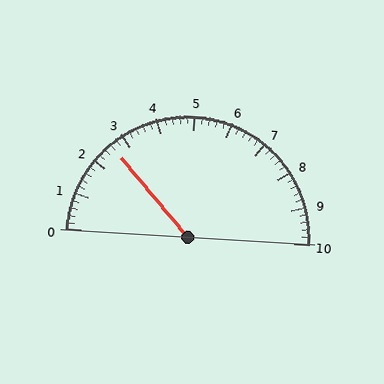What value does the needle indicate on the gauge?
The needle indicates approximately 2.6.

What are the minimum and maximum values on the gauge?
The gauge ranges from 0 to 10.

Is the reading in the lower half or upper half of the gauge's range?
The reading is in the lower half of the range (0 to 10).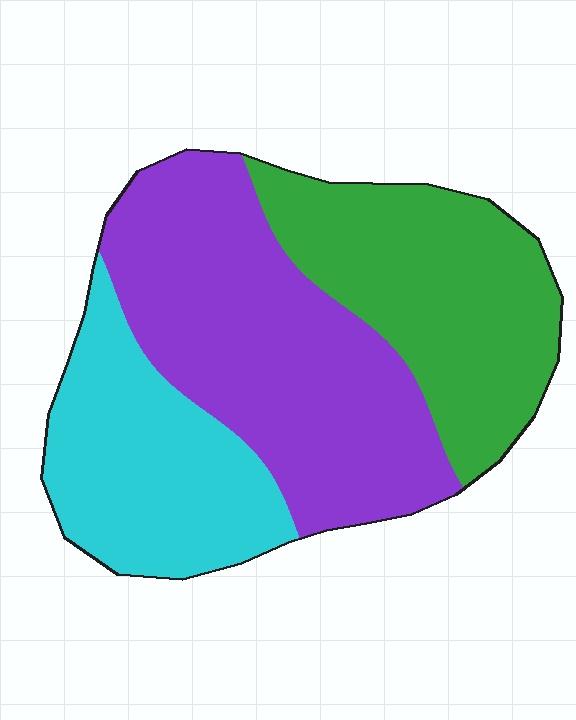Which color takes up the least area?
Cyan, at roughly 25%.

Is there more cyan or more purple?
Purple.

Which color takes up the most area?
Purple, at roughly 45%.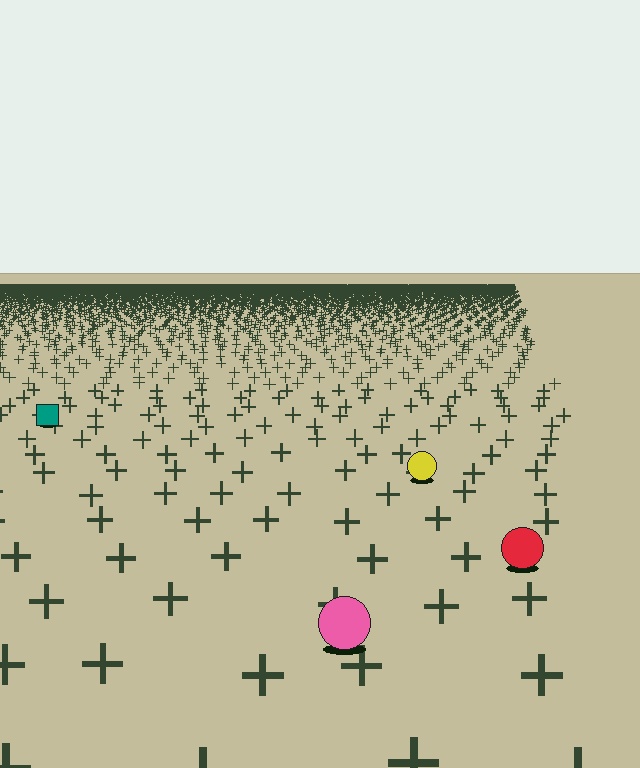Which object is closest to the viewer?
The pink circle is closest. The texture marks near it are larger and more spread out.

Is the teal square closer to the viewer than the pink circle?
No. The pink circle is closer — you can tell from the texture gradient: the ground texture is coarser near it.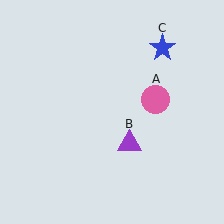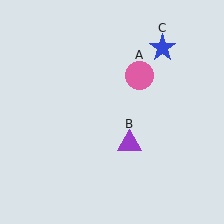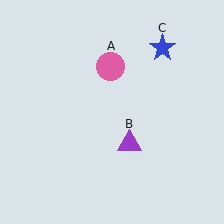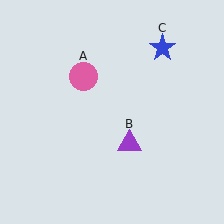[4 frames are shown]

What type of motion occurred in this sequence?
The pink circle (object A) rotated counterclockwise around the center of the scene.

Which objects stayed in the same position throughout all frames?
Purple triangle (object B) and blue star (object C) remained stationary.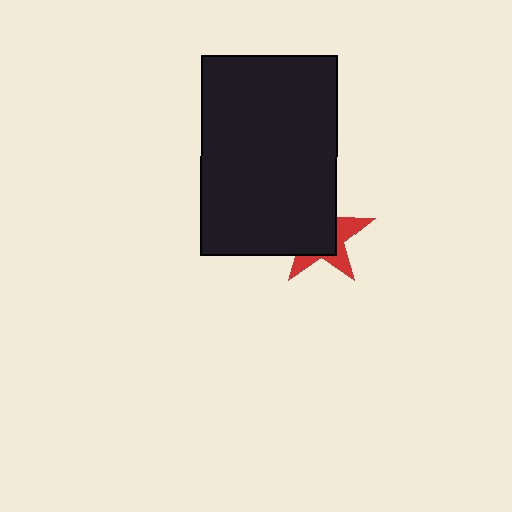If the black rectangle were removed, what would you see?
You would see the complete red star.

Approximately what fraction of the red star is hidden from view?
Roughly 63% of the red star is hidden behind the black rectangle.